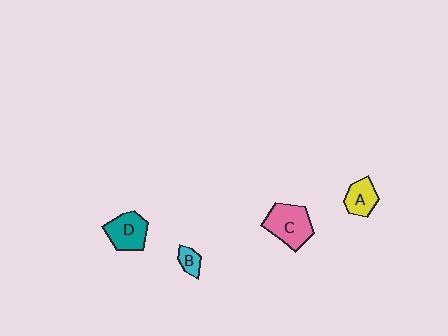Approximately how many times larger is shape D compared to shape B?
Approximately 2.4 times.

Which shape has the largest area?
Shape C (pink).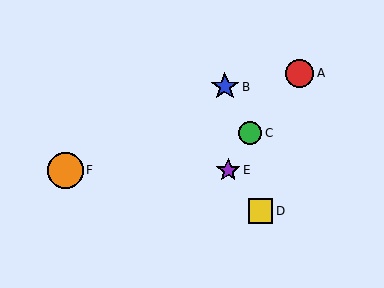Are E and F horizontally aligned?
Yes, both are at y≈170.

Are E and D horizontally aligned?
No, E is at y≈170 and D is at y≈211.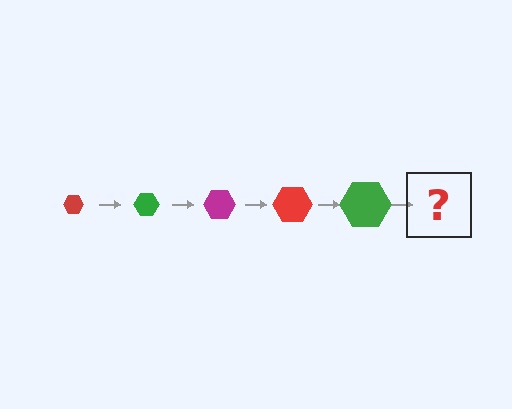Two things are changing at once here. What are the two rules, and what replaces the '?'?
The two rules are that the hexagon grows larger each step and the color cycles through red, green, and magenta. The '?' should be a magenta hexagon, larger than the previous one.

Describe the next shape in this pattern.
It should be a magenta hexagon, larger than the previous one.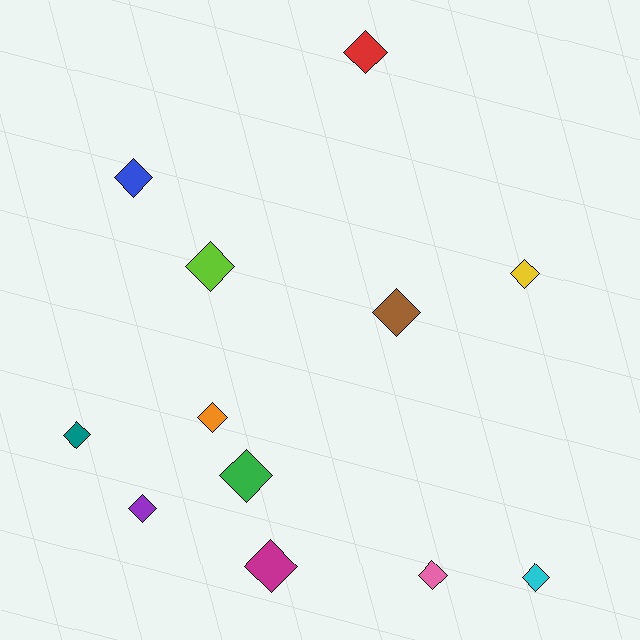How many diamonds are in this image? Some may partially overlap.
There are 12 diamonds.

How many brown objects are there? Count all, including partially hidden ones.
There is 1 brown object.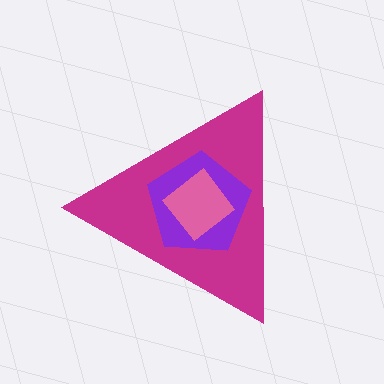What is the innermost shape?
The pink diamond.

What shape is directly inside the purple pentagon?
The pink diamond.